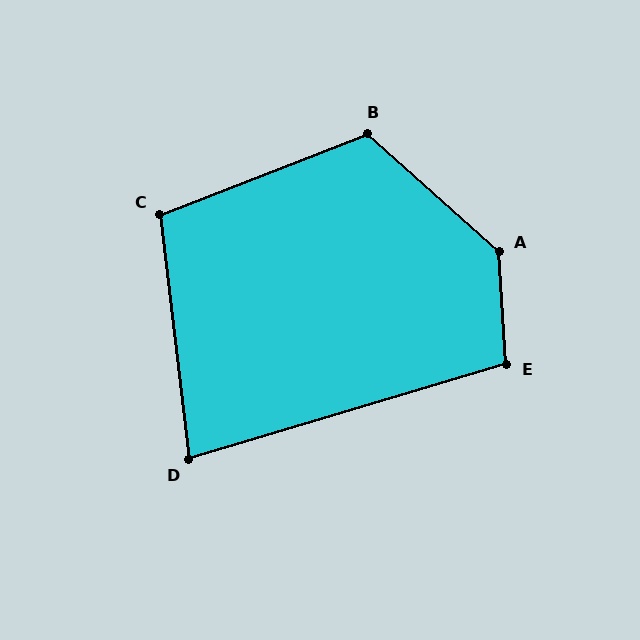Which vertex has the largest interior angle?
A, at approximately 136 degrees.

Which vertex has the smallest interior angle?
D, at approximately 80 degrees.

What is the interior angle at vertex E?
Approximately 103 degrees (obtuse).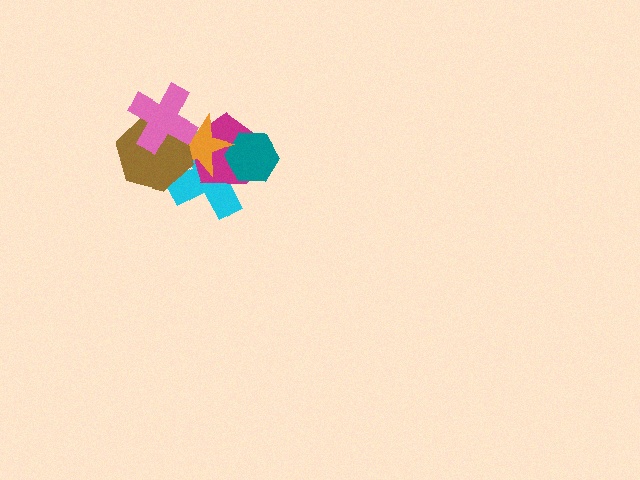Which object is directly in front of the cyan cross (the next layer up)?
The magenta pentagon is directly in front of the cyan cross.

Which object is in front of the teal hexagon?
The orange star is in front of the teal hexagon.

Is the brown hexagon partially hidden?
Yes, it is partially covered by another shape.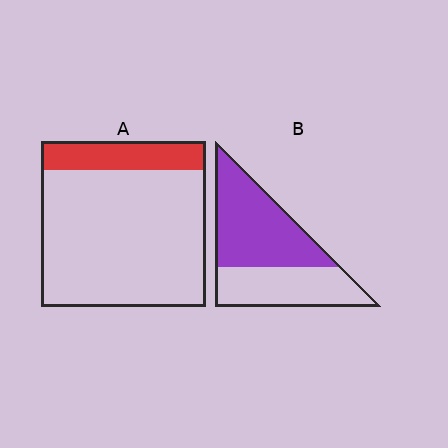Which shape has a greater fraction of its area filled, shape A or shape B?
Shape B.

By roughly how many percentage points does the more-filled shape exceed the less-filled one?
By roughly 40 percentage points (B over A).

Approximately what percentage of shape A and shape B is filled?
A is approximately 15% and B is approximately 60%.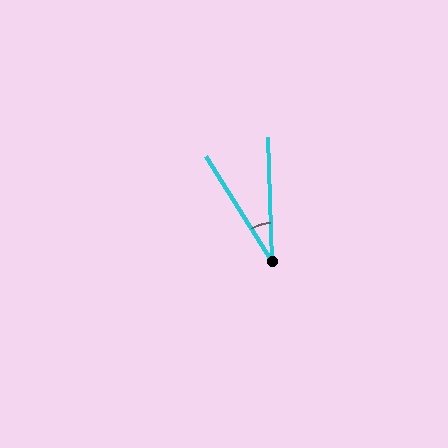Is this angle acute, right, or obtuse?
It is acute.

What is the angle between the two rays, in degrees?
Approximately 31 degrees.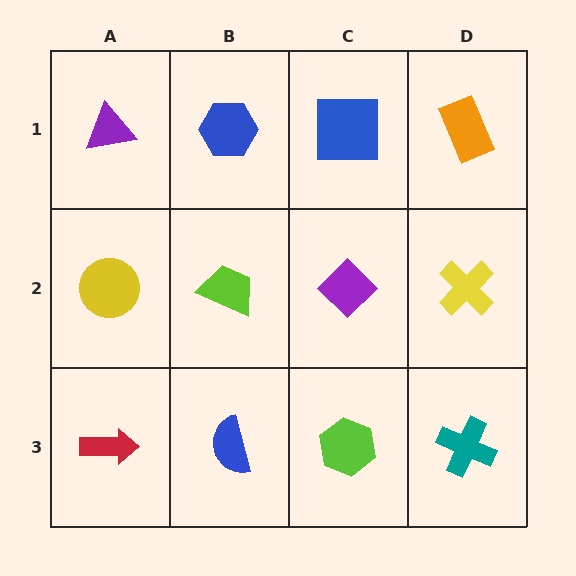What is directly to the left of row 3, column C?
A blue semicircle.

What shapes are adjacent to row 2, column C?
A blue square (row 1, column C), a lime hexagon (row 3, column C), a lime trapezoid (row 2, column B), a yellow cross (row 2, column D).